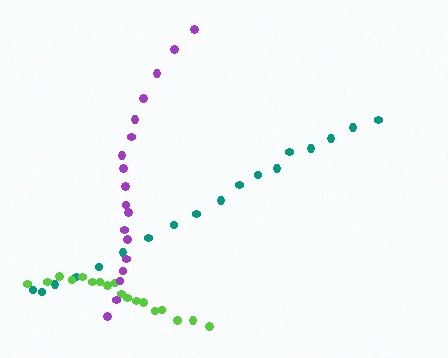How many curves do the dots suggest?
There are 3 distinct paths.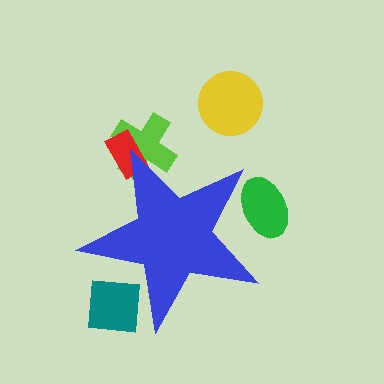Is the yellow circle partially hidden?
No, the yellow circle is fully visible.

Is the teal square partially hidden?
Yes, the teal square is partially hidden behind the blue star.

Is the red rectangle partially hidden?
Yes, the red rectangle is partially hidden behind the blue star.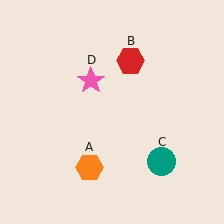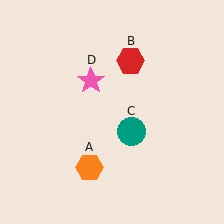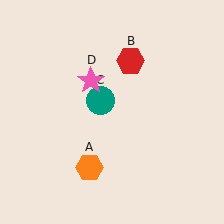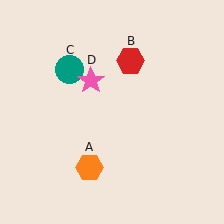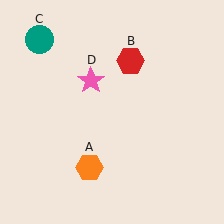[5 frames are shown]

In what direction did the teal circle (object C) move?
The teal circle (object C) moved up and to the left.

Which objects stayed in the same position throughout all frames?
Orange hexagon (object A) and red hexagon (object B) and pink star (object D) remained stationary.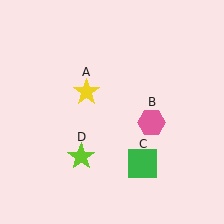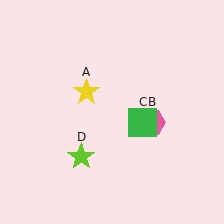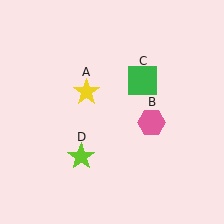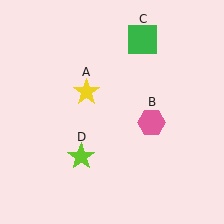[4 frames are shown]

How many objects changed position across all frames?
1 object changed position: green square (object C).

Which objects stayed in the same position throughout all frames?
Yellow star (object A) and pink hexagon (object B) and lime star (object D) remained stationary.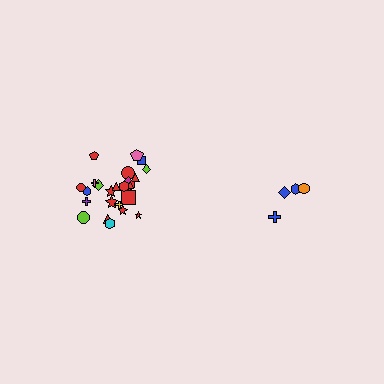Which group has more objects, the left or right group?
The left group.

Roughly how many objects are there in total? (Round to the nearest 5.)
Roughly 30 objects in total.